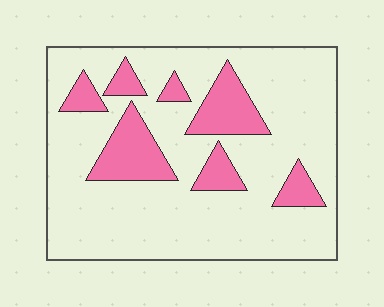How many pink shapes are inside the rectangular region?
7.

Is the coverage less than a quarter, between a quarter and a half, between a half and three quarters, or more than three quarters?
Less than a quarter.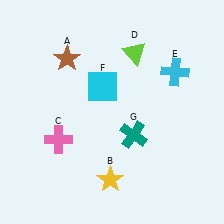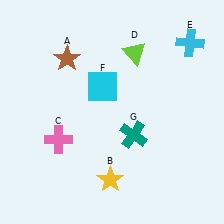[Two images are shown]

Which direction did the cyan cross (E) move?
The cyan cross (E) moved up.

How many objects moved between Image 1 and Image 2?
1 object moved between the two images.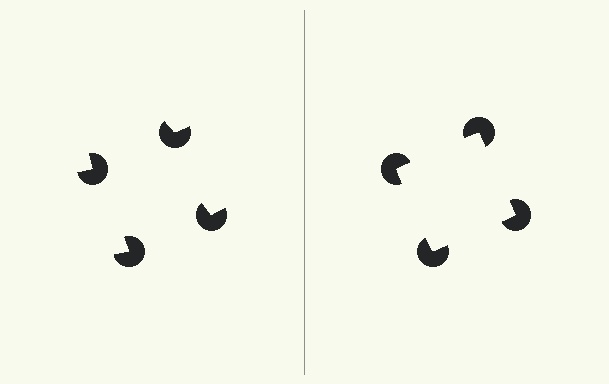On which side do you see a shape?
An illusory square appears on the right side. On the left side the wedge cuts are rotated, so no coherent shape forms.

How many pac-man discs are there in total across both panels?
8 — 4 on each side.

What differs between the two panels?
The pac-man discs are positioned identically on both sides; only the wedge orientations differ. On the right they align to a square; on the left they are misaligned.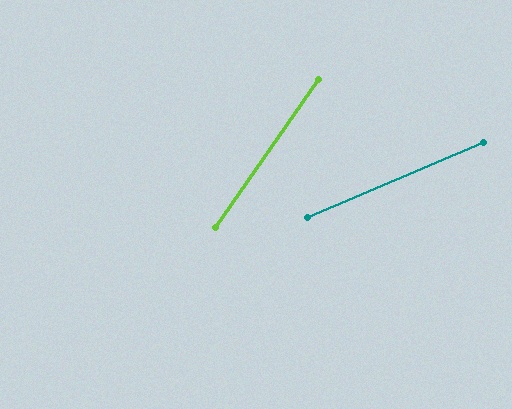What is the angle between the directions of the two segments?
Approximately 32 degrees.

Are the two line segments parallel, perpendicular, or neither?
Neither parallel nor perpendicular — they differ by about 32°.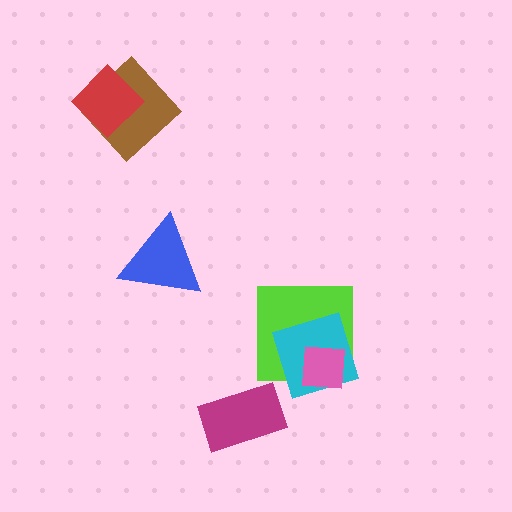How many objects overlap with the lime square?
2 objects overlap with the lime square.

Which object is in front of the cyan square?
The pink square is in front of the cyan square.